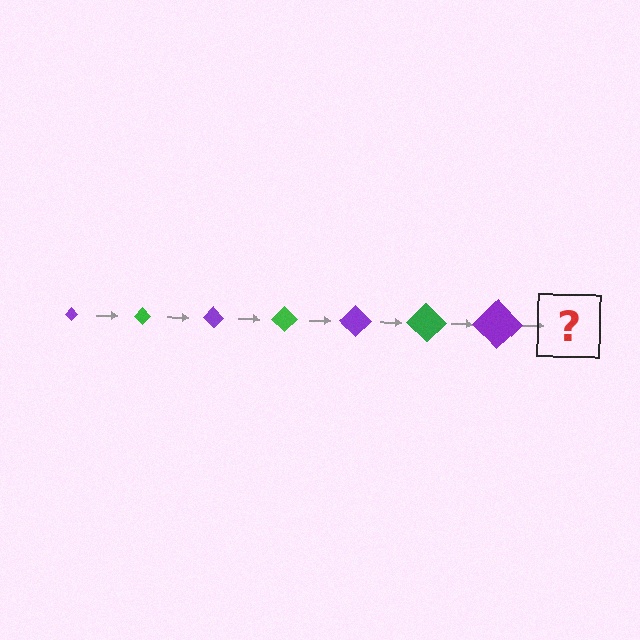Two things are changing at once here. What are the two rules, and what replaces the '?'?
The two rules are that the diamond grows larger each step and the color cycles through purple and green. The '?' should be a green diamond, larger than the previous one.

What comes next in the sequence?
The next element should be a green diamond, larger than the previous one.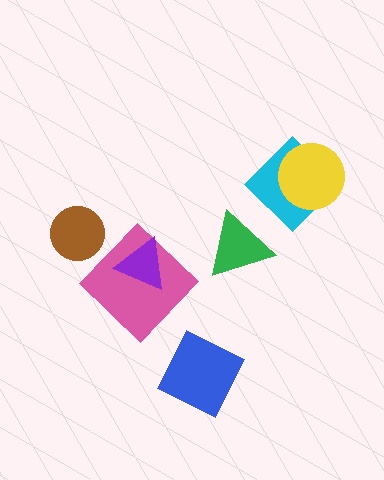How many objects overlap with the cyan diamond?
1 object overlaps with the cyan diamond.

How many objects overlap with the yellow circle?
1 object overlaps with the yellow circle.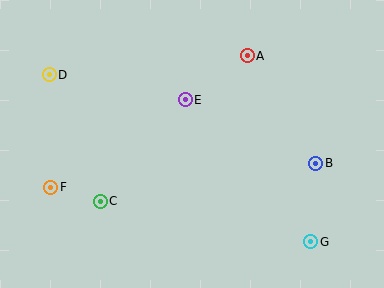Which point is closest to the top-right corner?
Point A is closest to the top-right corner.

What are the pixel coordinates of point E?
Point E is at (185, 100).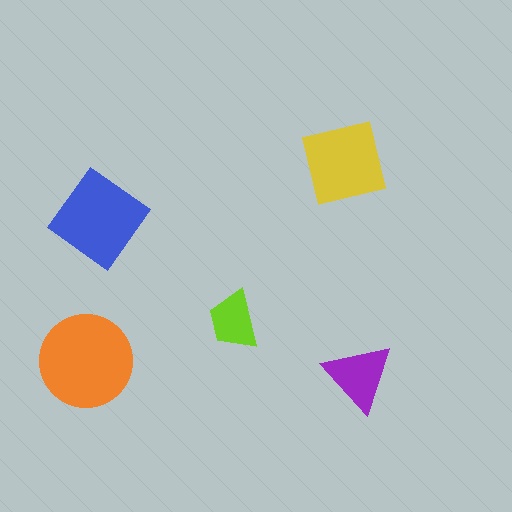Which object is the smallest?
The lime trapezoid.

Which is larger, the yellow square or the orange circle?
The orange circle.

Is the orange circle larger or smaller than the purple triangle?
Larger.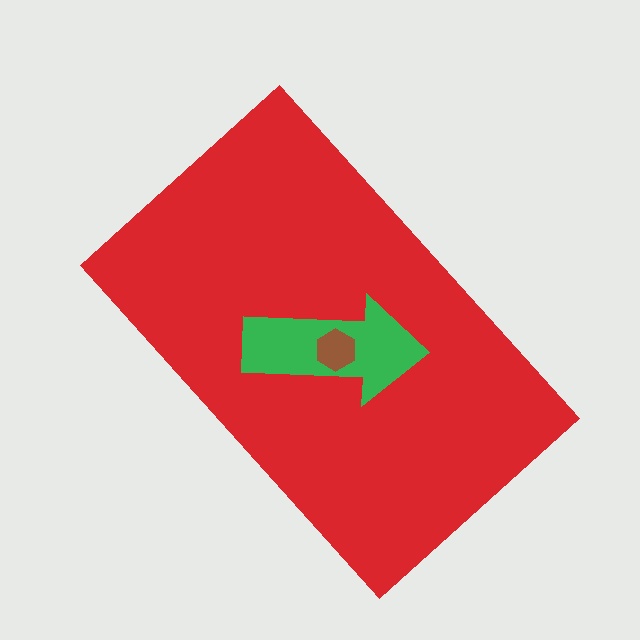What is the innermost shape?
The brown hexagon.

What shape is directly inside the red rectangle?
The green arrow.